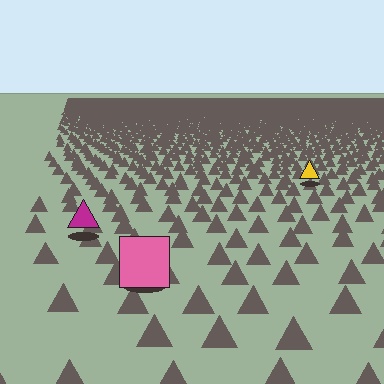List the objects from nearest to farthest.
From nearest to farthest: the pink square, the magenta triangle, the yellow triangle.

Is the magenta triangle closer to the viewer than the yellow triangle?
Yes. The magenta triangle is closer — you can tell from the texture gradient: the ground texture is coarser near it.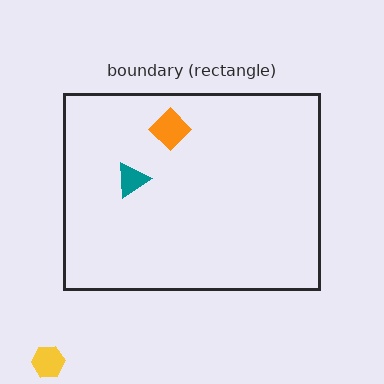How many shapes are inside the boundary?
2 inside, 1 outside.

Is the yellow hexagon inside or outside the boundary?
Outside.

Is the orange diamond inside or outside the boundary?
Inside.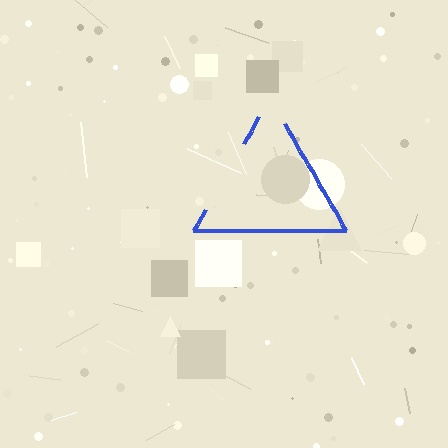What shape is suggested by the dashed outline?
The dashed outline suggests a triangle.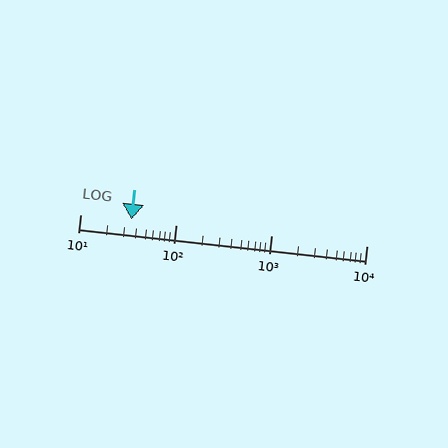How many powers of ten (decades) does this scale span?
The scale spans 3 decades, from 10 to 10000.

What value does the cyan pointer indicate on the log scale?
The pointer indicates approximately 34.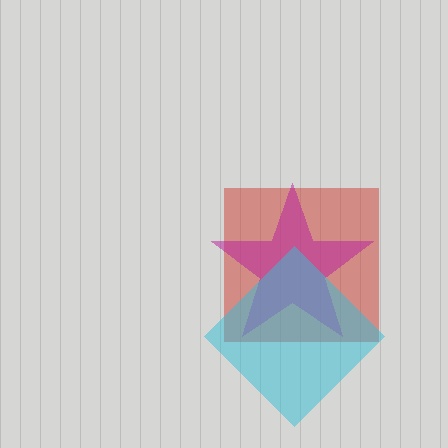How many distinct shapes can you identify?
There are 3 distinct shapes: a red square, a magenta star, a cyan diamond.